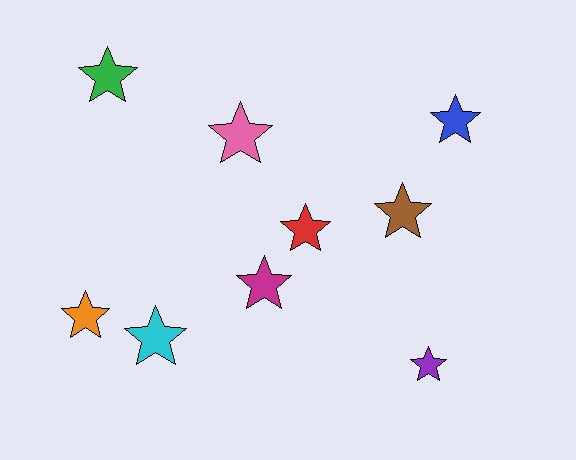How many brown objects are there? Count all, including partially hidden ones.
There is 1 brown object.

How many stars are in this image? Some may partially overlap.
There are 9 stars.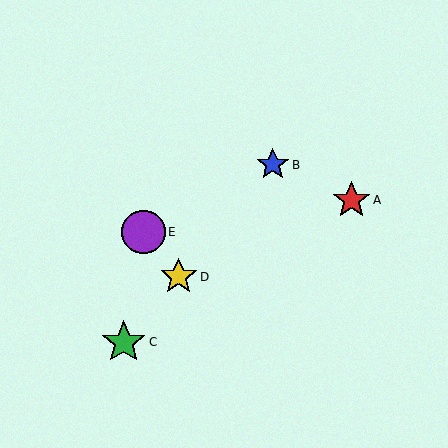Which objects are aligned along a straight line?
Objects B, C, D are aligned along a straight line.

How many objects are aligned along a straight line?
3 objects (B, C, D) are aligned along a straight line.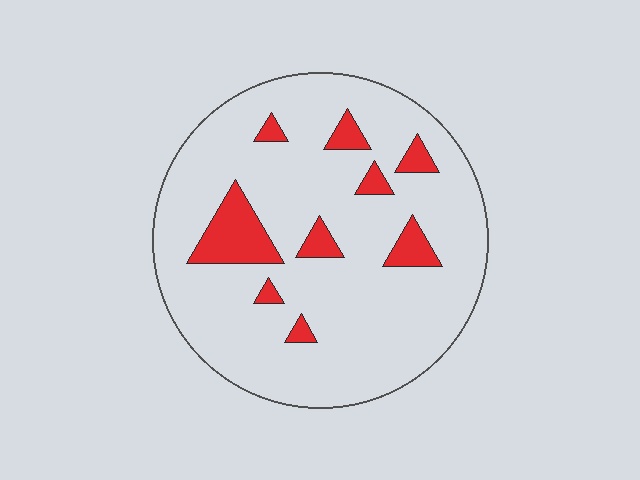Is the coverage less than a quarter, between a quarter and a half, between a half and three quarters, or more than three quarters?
Less than a quarter.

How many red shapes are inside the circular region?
9.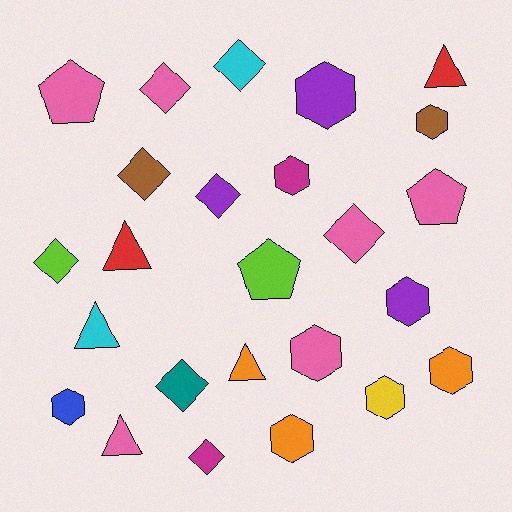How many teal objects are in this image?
There is 1 teal object.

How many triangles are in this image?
There are 5 triangles.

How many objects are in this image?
There are 25 objects.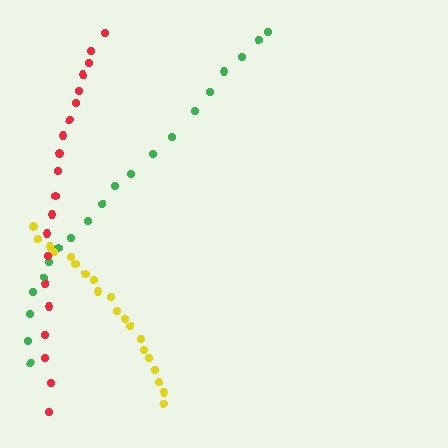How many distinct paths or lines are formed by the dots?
There are 3 distinct paths.